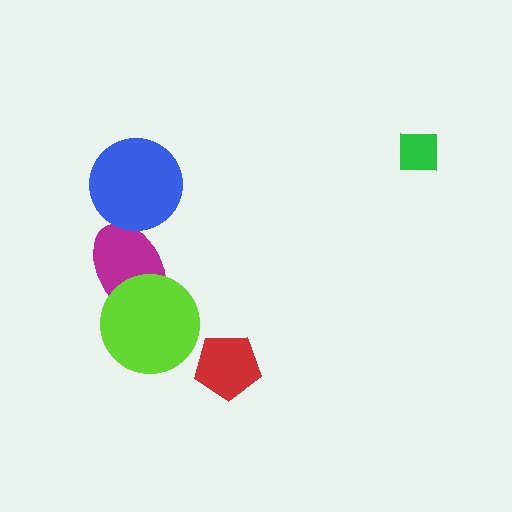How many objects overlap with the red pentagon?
0 objects overlap with the red pentagon.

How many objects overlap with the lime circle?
1 object overlaps with the lime circle.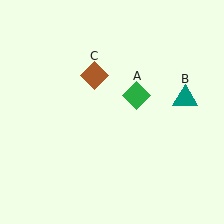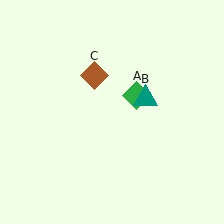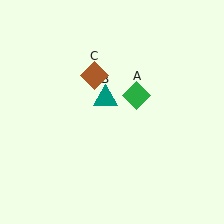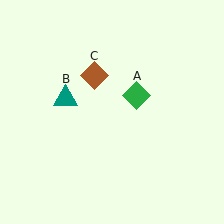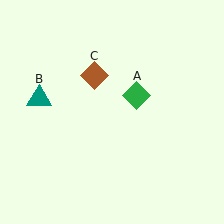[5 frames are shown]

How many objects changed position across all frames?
1 object changed position: teal triangle (object B).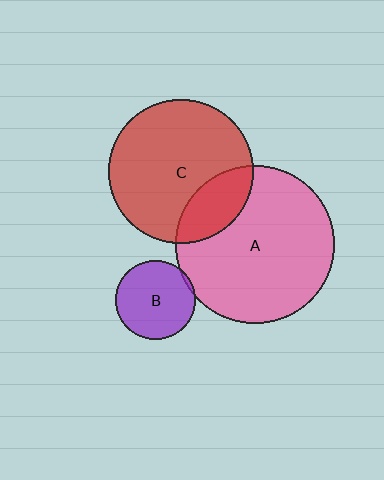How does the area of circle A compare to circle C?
Approximately 1.2 times.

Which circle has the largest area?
Circle A (pink).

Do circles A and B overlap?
Yes.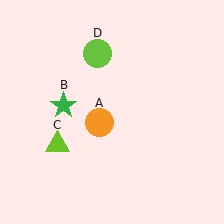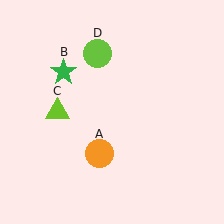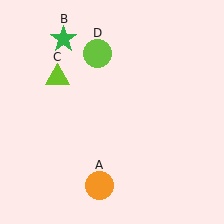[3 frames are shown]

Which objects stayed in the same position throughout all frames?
Lime circle (object D) remained stationary.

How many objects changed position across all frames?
3 objects changed position: orange circle (object A), green star (object B), lime triangle (object C).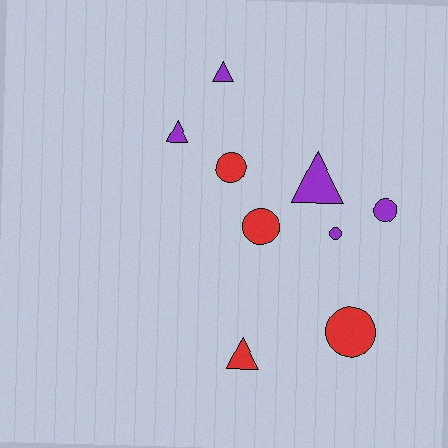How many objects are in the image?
There are 9 objects.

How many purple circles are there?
There are 2 purple circles.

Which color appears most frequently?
Purple, with 5 objects.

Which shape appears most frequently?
Circle, with 5 objects.